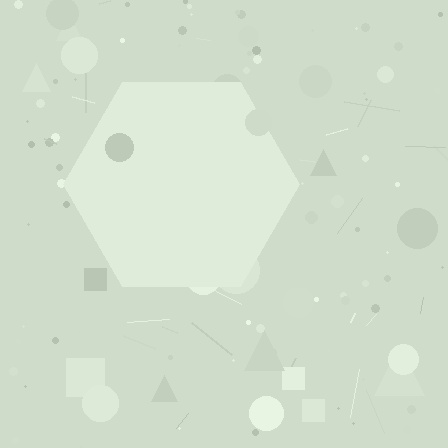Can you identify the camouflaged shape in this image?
The camouflaged shape is a hexagon.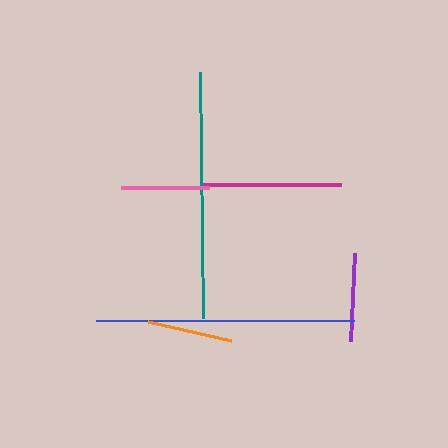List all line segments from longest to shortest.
From longest to shortest: blue, teal, magenta, pink, purple, orange.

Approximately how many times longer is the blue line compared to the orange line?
The blue line is approximately 3.1 times the length of the orange line.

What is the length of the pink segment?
The pink segment is approximately 88 pixels long.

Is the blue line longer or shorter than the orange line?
The blue line is longer than the orange line.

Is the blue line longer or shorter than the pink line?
The blue line is longer than the pink line.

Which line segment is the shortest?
The orange line is the shortest at approximately 85 pixels.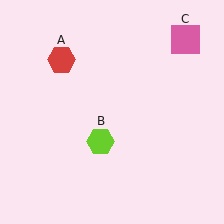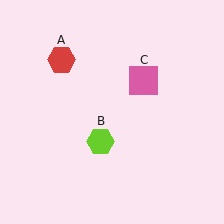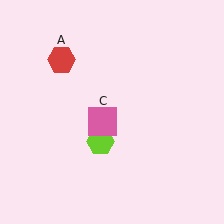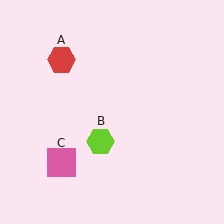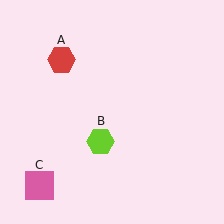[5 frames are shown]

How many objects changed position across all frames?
1 object changed position: pink square (object C).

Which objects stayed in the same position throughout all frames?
Red hexagon (object A) and lime hexagon (object B) remained stationary.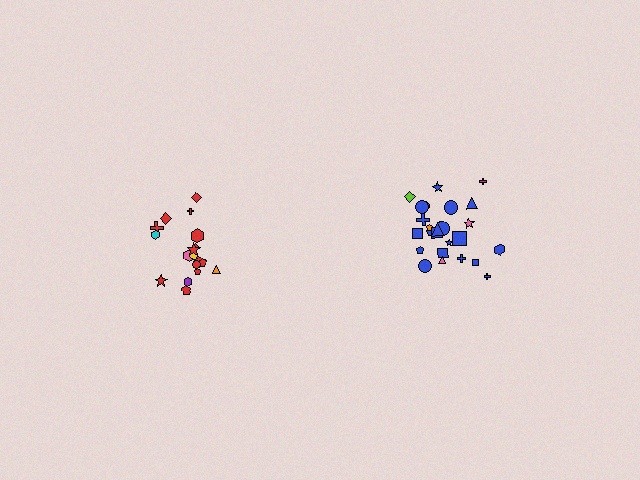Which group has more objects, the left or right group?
The right group.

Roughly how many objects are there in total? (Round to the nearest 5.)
Roughly 45 objects in total.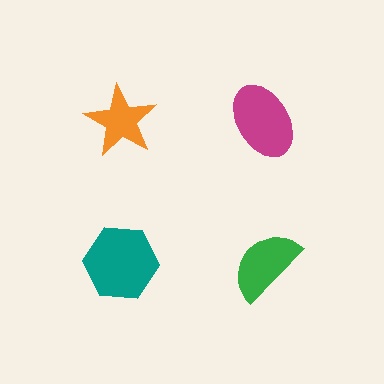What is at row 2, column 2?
A green semicircle.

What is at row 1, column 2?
A magenta ellipse.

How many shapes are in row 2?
2 shapes.